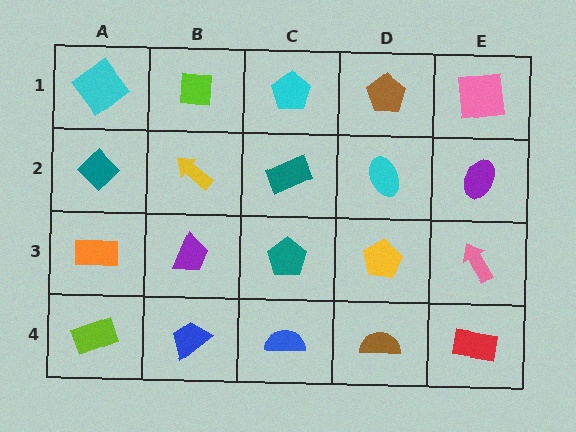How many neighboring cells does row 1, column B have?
3.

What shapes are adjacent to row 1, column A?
A teal diamond (row 2, column A), a lime square (row 1, column B).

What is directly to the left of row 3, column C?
A purple trapezoid.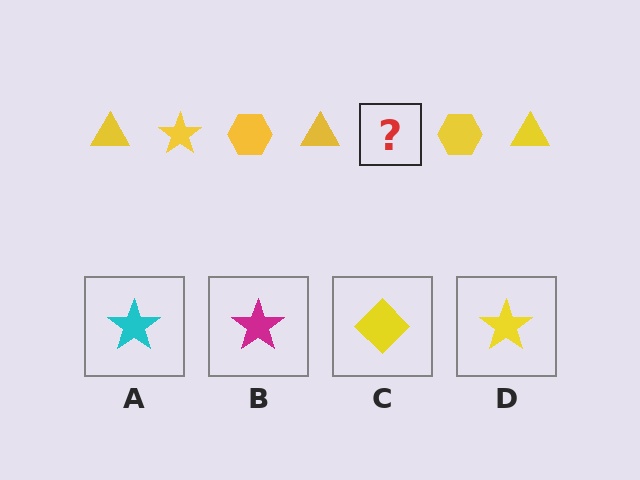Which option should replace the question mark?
Option D.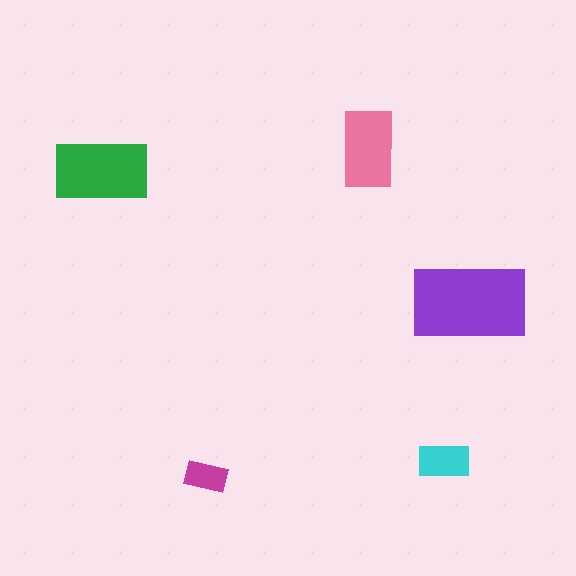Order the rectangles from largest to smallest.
the purple one, the green one, the pink one, the cyan one, the magenta one.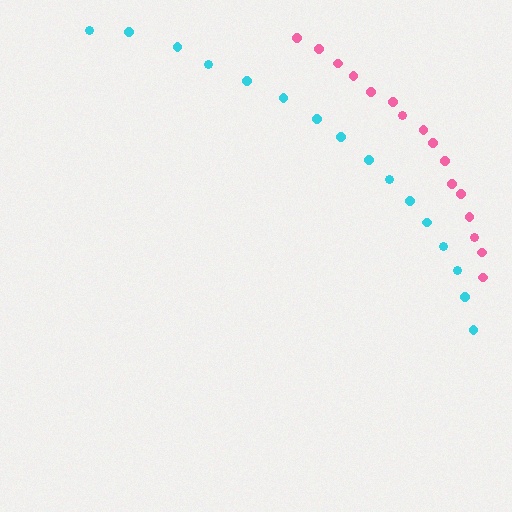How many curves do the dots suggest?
There are 2 distinct paths.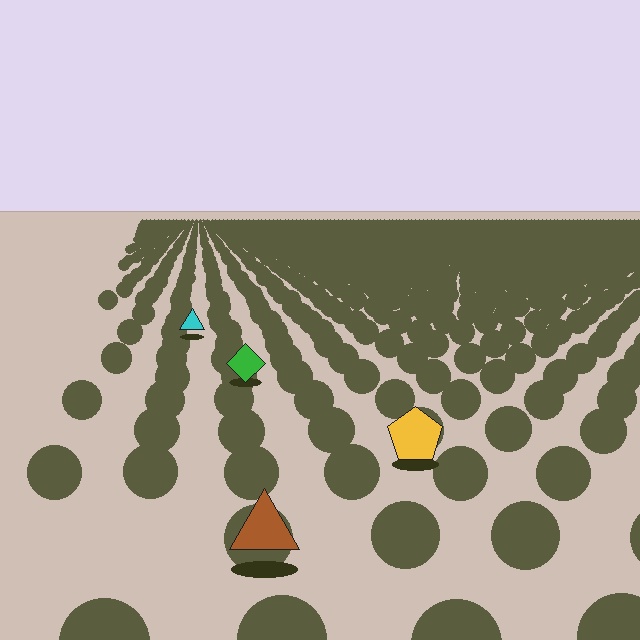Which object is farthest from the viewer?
The cyan triangle is farthest from the viewer. It appears smaller and the ground texture around it is denser.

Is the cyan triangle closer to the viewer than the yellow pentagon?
No. The yellow pentagon is closer — you can tell from the texture gradient: the ground texture is coarser near it.